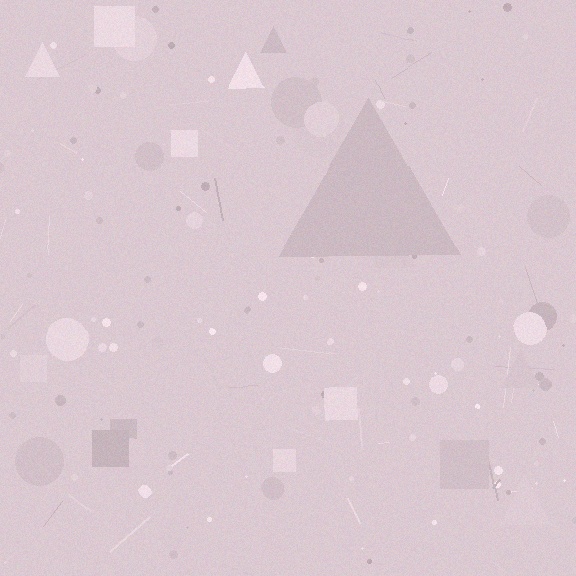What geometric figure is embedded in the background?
A triangle is embedded in the background.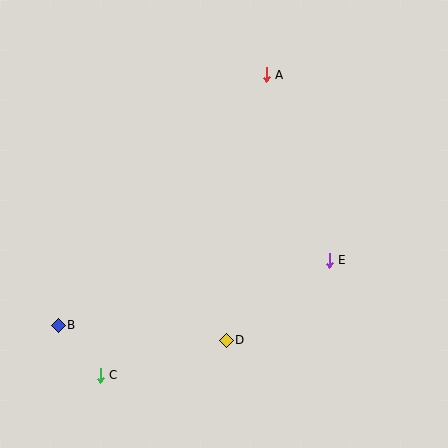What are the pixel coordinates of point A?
Point A is at (266, 75).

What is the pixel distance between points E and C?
The distance between E and C is 256 pixels.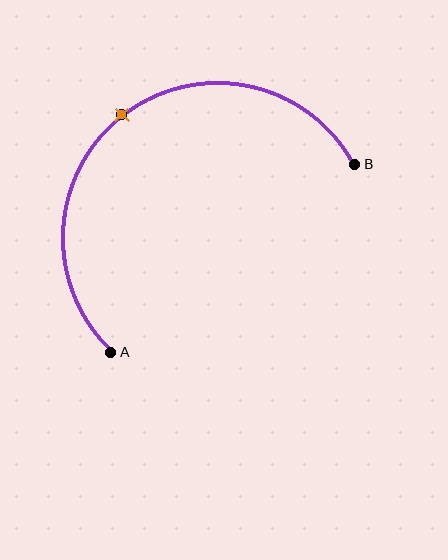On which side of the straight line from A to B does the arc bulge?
The arc bulges above and to the left of the straight line connecting A and B.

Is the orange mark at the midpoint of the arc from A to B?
Yes. The orange mark lies on the arc at equal arc-length from both A and B — it is the arc midpoint.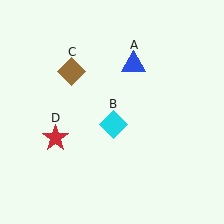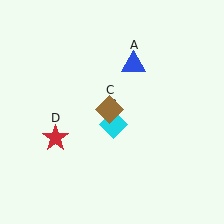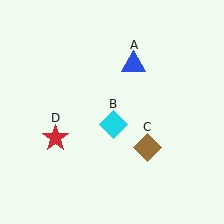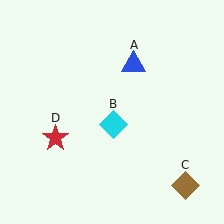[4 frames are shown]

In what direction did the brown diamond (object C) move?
The brown diamond (object C) moved down and to the right.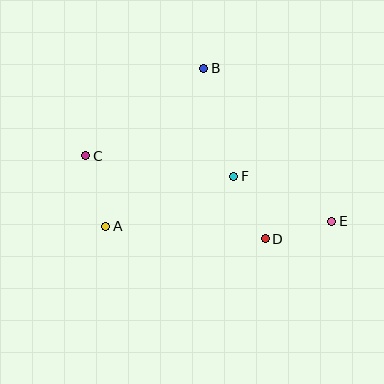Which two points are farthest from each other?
Points C and E are farthest from each other.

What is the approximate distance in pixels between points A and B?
The distance between A and B is approximately 186 pixels.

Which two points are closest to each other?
Points D and E are closest to each other.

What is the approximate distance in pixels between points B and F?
The distance between B and F is approximately 112 pixels.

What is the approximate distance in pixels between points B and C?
The distance between B and C is approximately 147 pixels.